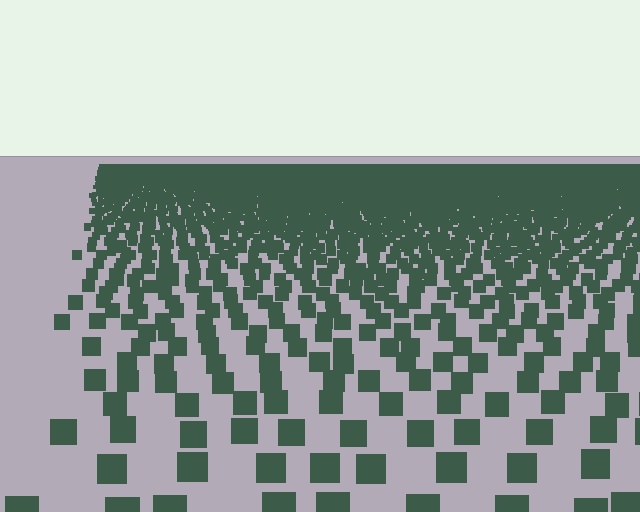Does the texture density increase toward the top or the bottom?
Density increases toward the top.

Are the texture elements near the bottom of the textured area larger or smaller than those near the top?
Larger. Near the bottom, elements are closer to the viewer and appear at a bigger on-screen size.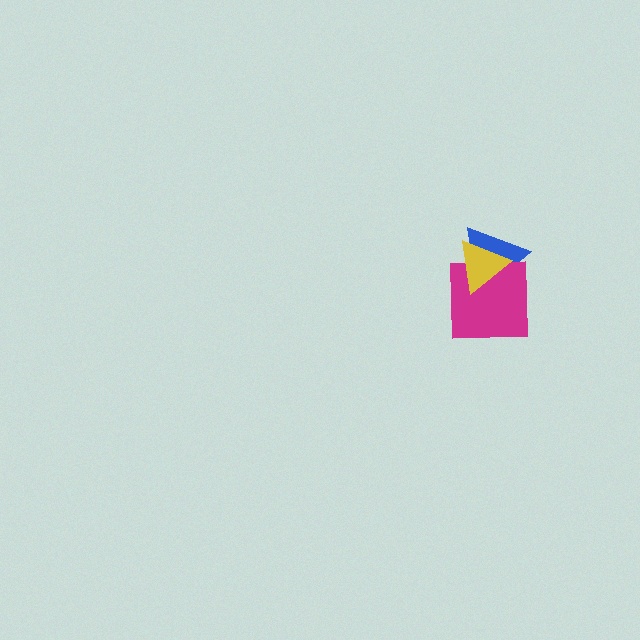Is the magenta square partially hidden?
Yes, it is partially covered by another shape.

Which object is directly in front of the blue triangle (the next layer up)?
The magenta square is directly in front of the blue triangle.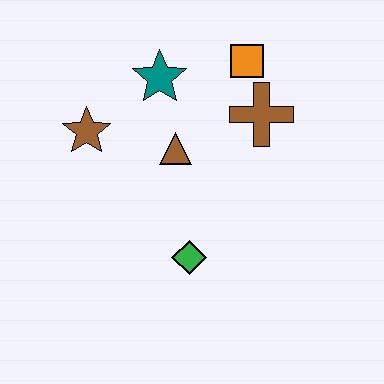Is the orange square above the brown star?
Yes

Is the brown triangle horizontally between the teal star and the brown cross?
Yes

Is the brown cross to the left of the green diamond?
No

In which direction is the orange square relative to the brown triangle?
The orange square is above the brown triangle.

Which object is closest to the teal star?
The brown triangle is closest to the teal star.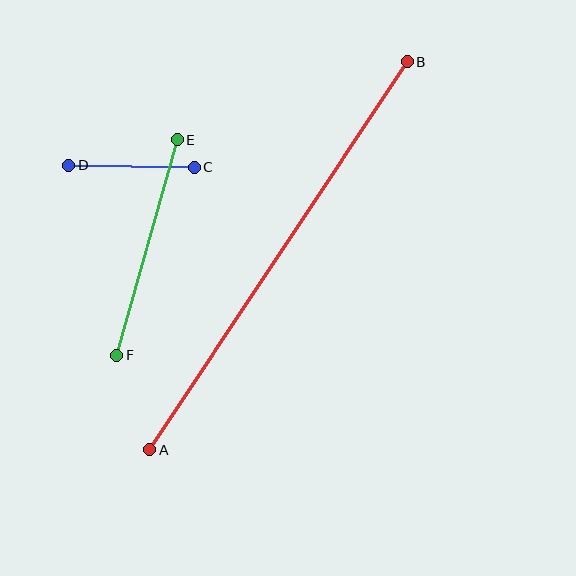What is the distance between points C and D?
The distance is approximately 126 pixels.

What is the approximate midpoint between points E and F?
The midpoint is at approximately (147, 247) pixels.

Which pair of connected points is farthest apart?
Points A and B are farthest apart.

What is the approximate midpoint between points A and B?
The midpoint is at approximately (279, 256) pixels.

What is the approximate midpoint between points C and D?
The midpoint is at approximately (132, 166) pixels.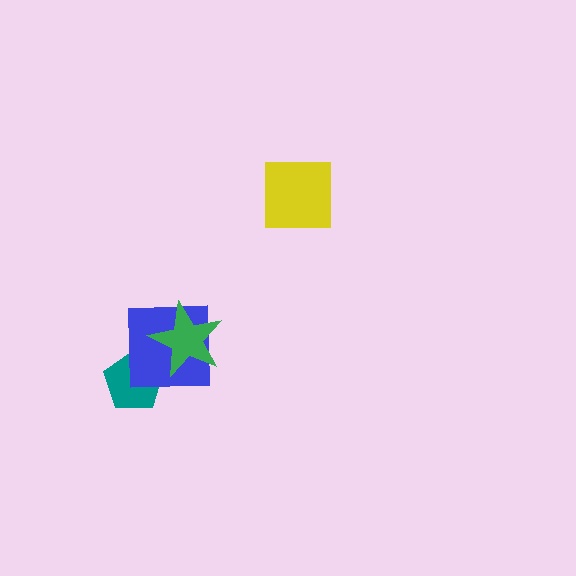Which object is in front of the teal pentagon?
The blue square is in front of the teal pentagon.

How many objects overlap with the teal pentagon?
1 object overlaps with the teal pentagon.